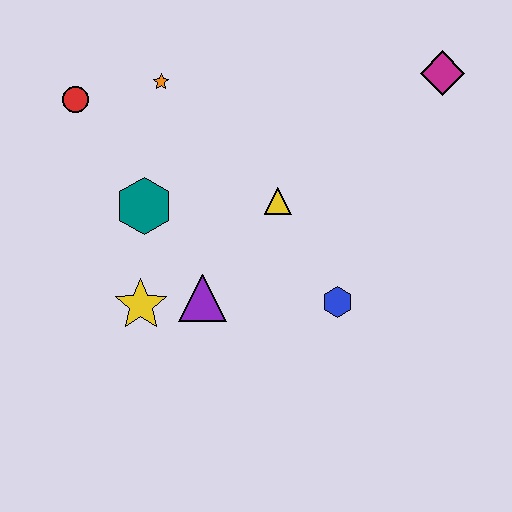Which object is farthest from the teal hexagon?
The magenta diamond is farthest from the teal hexagon.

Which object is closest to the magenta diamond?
The yellow triangle is closest to the magenta diamond.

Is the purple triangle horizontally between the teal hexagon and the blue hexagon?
Yes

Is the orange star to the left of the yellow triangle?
Yes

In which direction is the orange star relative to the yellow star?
The orange star is above the yellow star.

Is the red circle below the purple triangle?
No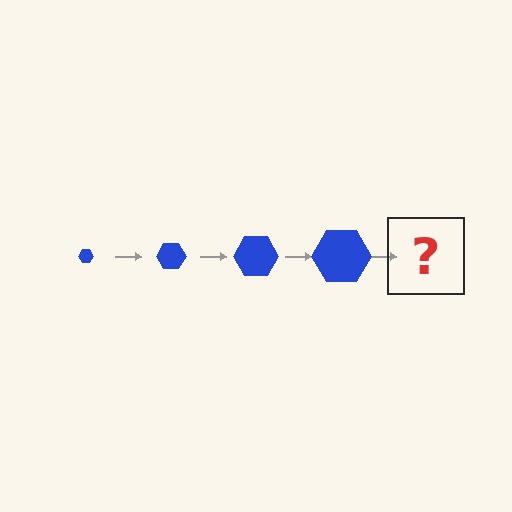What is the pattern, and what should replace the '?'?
The pattern is that the hexagon gets progressively larger each step. The '?' should be a blue hexagon, larger than the previous one.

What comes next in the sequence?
The next element should be a blue hexagon, larger than the previous one.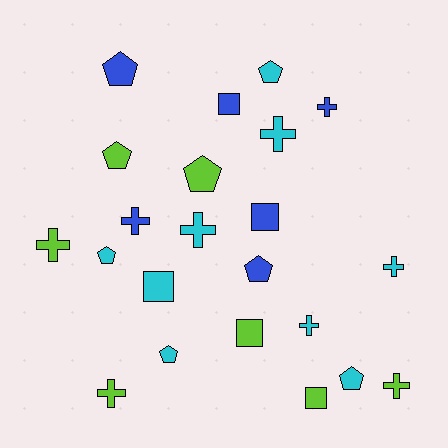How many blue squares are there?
There are 2 blue squares.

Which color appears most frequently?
Cyan, with 9 objects.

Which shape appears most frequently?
Cross, with 9 objects.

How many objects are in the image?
There are 22 objects.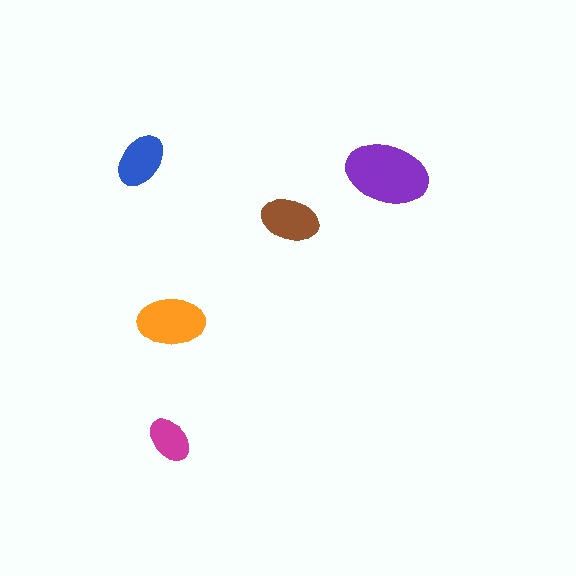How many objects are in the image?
There are 5 objects in the image.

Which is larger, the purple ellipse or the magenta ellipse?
The purple one.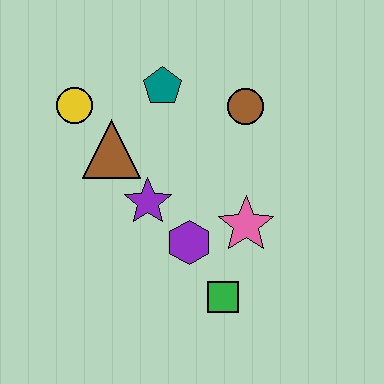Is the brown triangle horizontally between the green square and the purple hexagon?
No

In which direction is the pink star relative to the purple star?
The pink star is to the right of the purple star.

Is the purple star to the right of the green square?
No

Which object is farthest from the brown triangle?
The green square is farthest from the brown triangle.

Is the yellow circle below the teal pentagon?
Yes